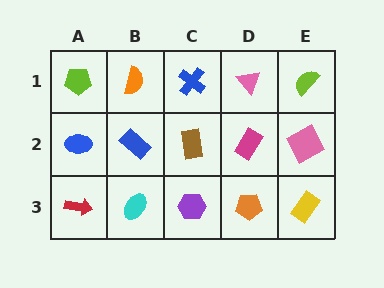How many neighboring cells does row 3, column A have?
2.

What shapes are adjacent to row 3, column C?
A brown rectangle (row 2, column C), a cyan ellipse (row 3, column B), an orange pentagon (row 3, column D).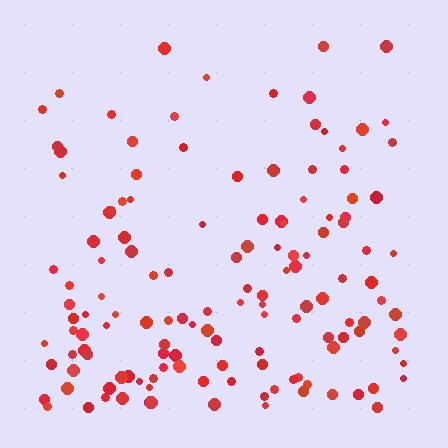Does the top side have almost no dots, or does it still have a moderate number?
Still a moderate number, just noticeably fewer than the bottom.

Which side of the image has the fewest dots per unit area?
The top.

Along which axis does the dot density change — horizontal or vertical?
Vertical.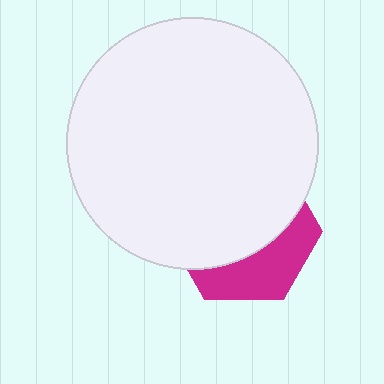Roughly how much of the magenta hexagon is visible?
A small part of it is visible (roughly 35%).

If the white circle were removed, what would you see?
You would see the complete magenta hexagon.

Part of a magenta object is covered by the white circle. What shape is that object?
It is a hexagon.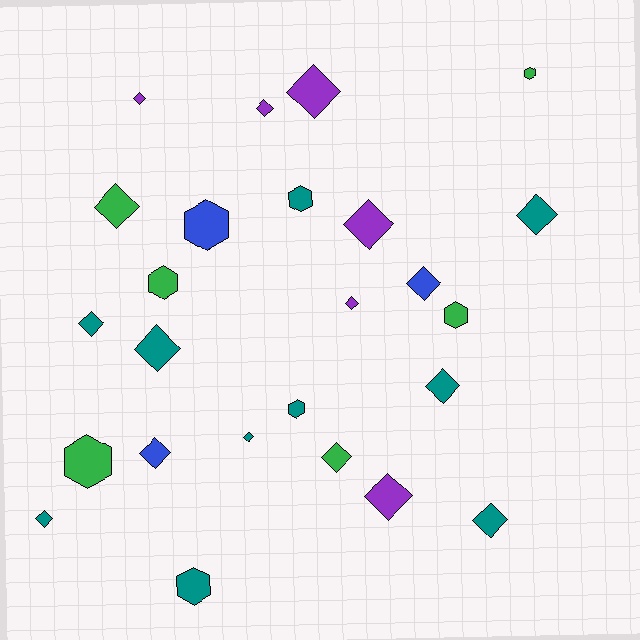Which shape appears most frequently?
Diamond, with 17 objects.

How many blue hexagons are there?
There is 1 blue hexagon.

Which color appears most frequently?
Teal, with 10 objects.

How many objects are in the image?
There are 25 objects.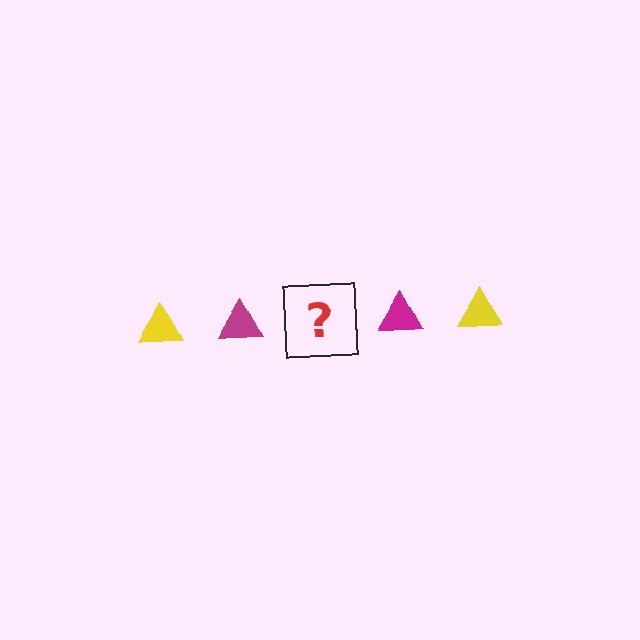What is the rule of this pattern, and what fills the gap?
The rule is that the pattern cycles through yellow, magenta triangles. The gap should be filled with a yellow triangle.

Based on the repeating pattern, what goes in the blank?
The blank should be a yellow triangle.